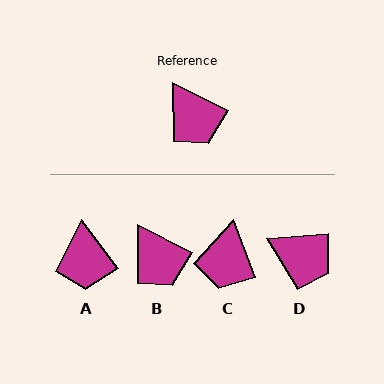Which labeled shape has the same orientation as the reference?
B.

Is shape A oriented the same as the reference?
No, it is off by about 27 degrees.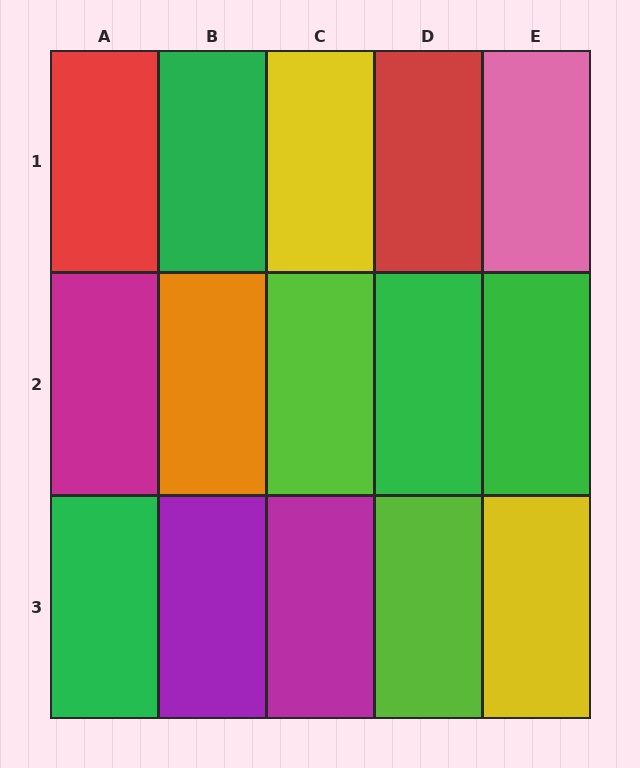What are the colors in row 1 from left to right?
Red, green, yellow, red, pink.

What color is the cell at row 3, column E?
Yellow.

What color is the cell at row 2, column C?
Lime.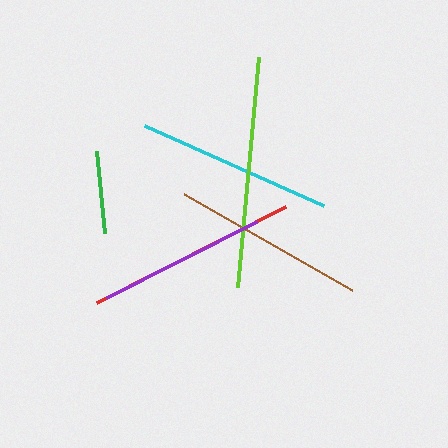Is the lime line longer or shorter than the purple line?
The lime line is longer than the purple line.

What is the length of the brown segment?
The brown segment is approximately 193 pixels long.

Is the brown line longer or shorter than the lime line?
The lime line is longer than the brown line.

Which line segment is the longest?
The lime line is the longest at approximately 231 pixels.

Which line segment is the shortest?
The green line is the shortest at approximately 82 pixels.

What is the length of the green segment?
The green segment is approximately 82 pixels long.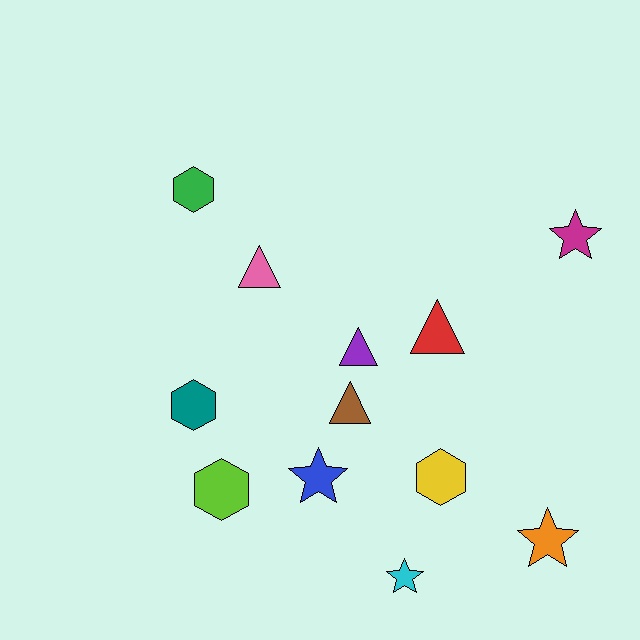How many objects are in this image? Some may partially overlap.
There are 12 objects.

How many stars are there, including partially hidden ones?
There are 4 stars.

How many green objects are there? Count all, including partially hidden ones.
There is 1 green object.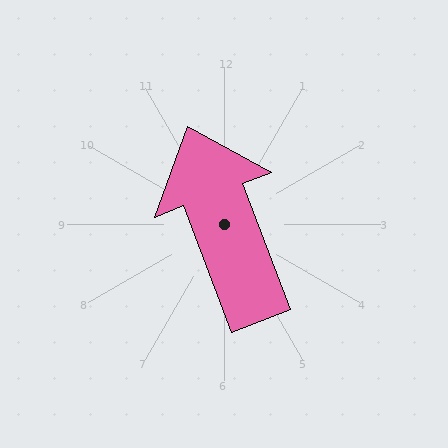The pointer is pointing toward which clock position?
Roughly 11 o'clock.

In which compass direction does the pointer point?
North.